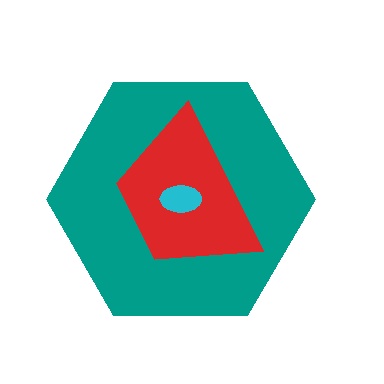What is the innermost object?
The cyan ellipse.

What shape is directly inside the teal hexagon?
The red trapezoid.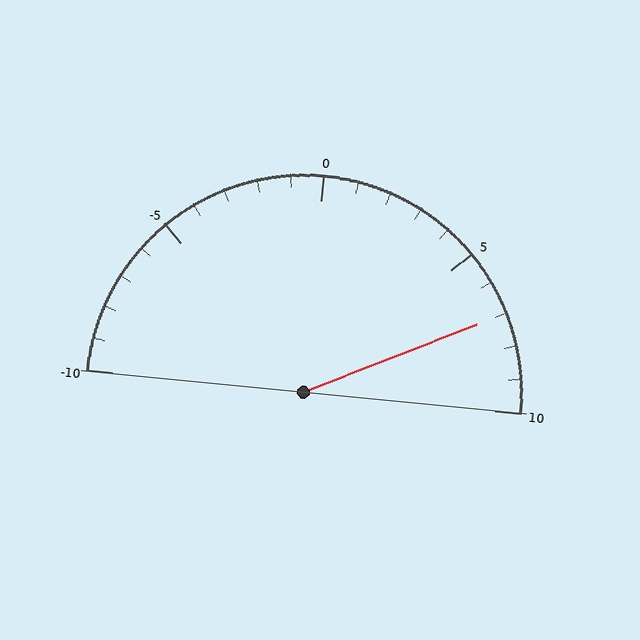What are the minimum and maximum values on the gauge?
The gauge ranges from -10 to 10.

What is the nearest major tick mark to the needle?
The nearest major tick mark is 5.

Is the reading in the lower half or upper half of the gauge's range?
The reading is in the upper half of the range (-10 to 10).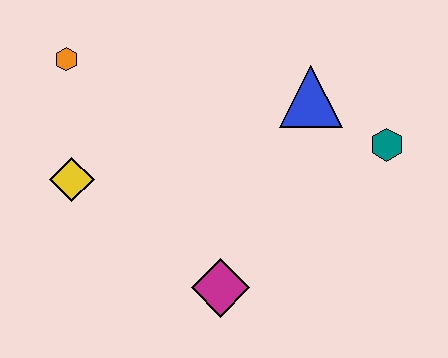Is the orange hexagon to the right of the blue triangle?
No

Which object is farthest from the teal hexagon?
The orange hexagon is farthest from the teal hexagon.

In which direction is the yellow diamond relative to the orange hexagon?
The yellow diamond is below the orange hexagon.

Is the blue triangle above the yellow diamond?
Yes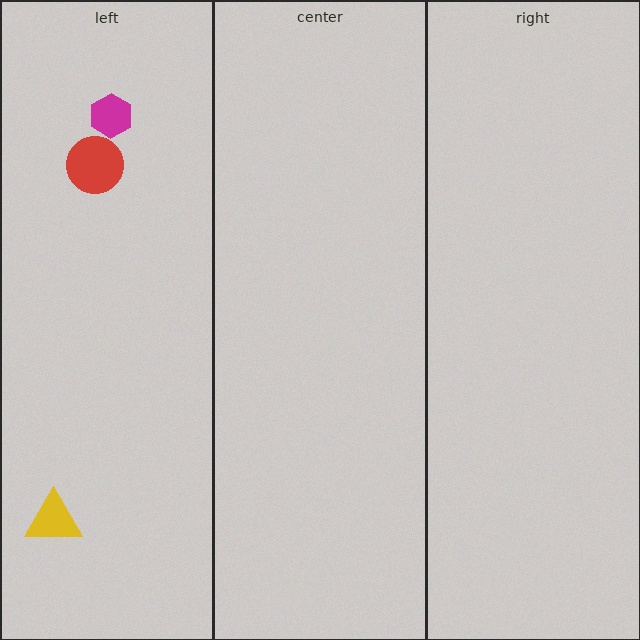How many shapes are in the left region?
3.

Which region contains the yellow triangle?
The left region.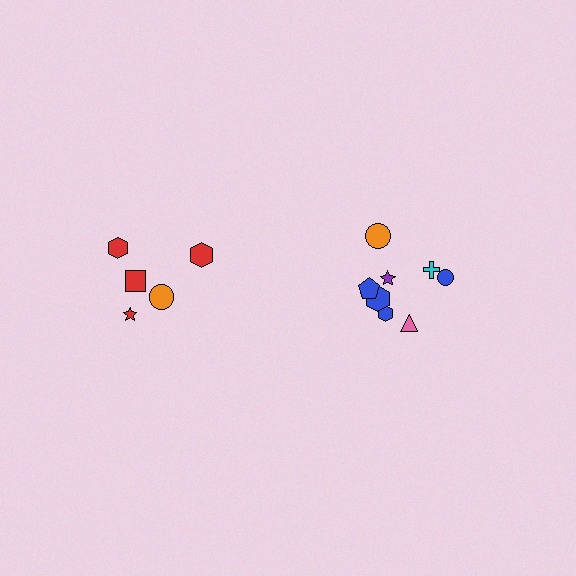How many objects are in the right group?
There are 8 objects.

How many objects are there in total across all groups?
There are 13 objects.